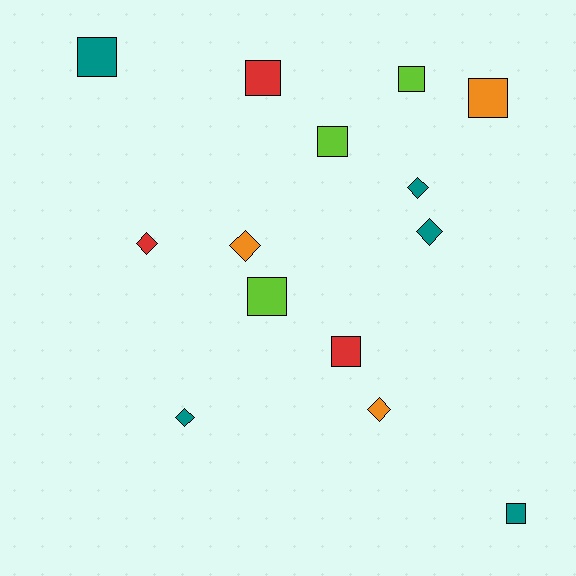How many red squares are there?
There are 2 red squares.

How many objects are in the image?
There are 14 objects.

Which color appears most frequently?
Teal, with 5 objects.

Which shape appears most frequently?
Square, with 8 objects.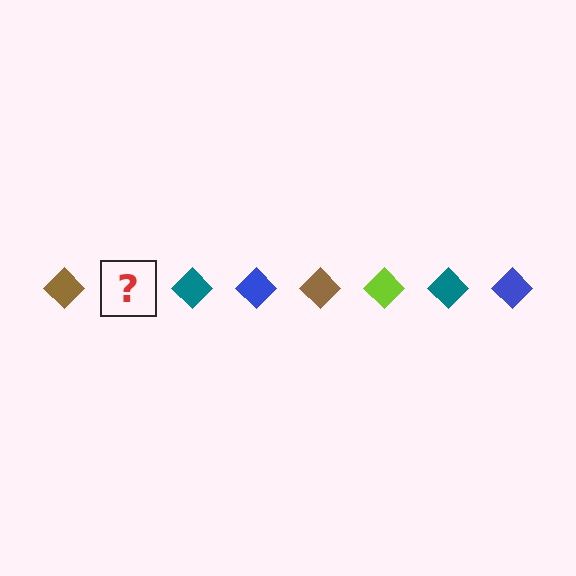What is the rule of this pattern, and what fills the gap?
The rule is that the pattern cycles through brown, lime, teal, blue diamonds. The gap should be filled with a lime diamond.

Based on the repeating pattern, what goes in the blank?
The blank should be a lime diamond.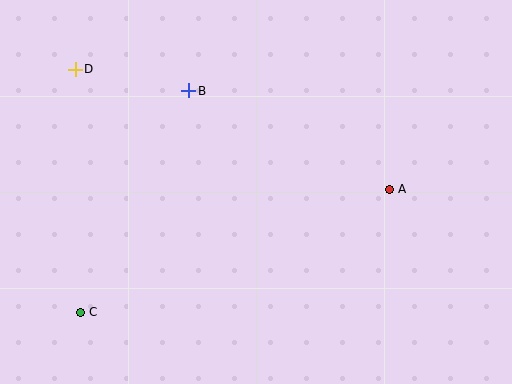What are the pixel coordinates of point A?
Point A is at (389, 189).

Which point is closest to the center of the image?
Point B at (189, 91) is closest to the center.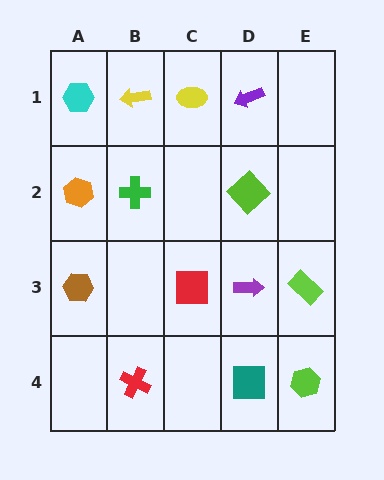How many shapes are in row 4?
3 shapes.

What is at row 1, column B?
A yellow arrow.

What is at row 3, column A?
A brown hexagon.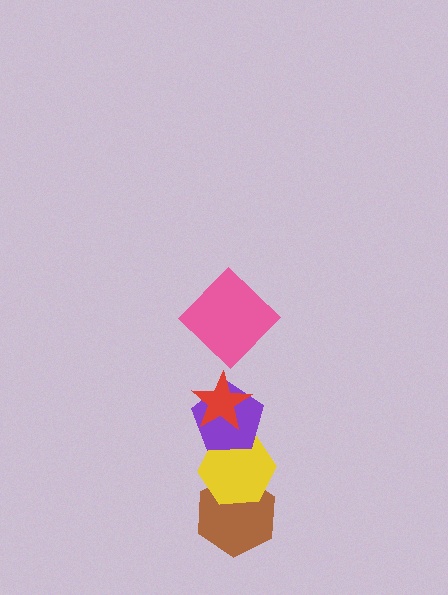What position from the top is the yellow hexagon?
The yellow hexagon is 4th from the top.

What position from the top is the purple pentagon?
The purple pentagon is 3rd from the top.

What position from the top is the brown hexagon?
The brown hexagon is 5th from the top.